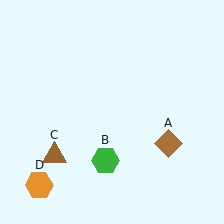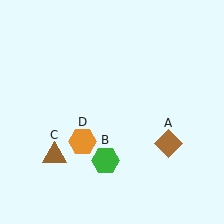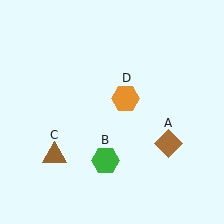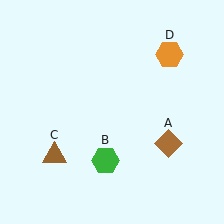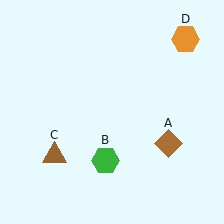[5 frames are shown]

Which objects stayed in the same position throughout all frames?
Brown diamond (object A) and green hexagon (object B) and brown triangle (object C) remained stationary.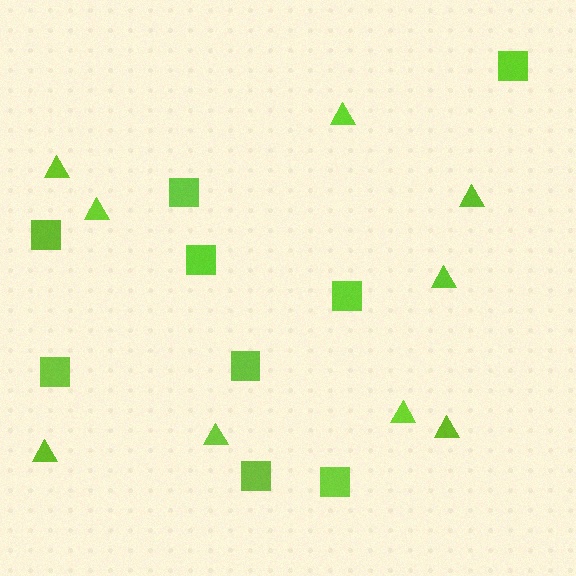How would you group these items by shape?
There are 2 groups: one group of squares (9) and one group of triangles (9).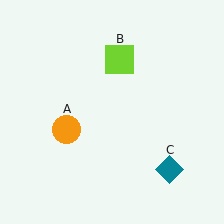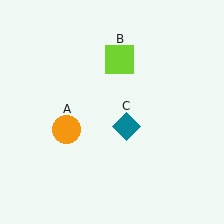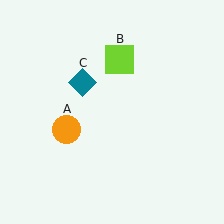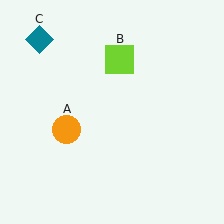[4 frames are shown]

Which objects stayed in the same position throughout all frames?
Orange circle (object A) and lime square (object B) remained stationary.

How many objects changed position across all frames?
1 object changed position: teal diamond (object C).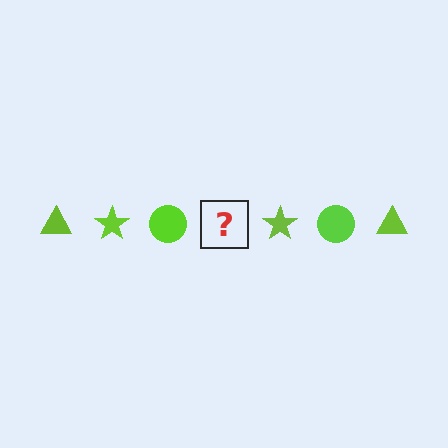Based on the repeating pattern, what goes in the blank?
The blank should be a lime triangle.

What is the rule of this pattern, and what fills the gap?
The rule is that the pattern cycles through triangle, star, circle shapes in lime. The gap should be filled with a lime triangle.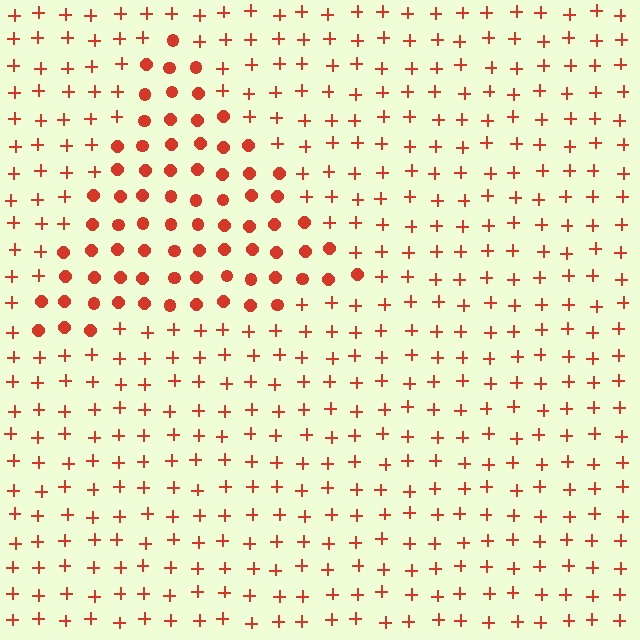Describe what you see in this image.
The image is filled with small red elements arranged in a uniform grid. A triangle-shaped region contains circles, while the surrounding area contains plus signs. The boundary is defined purely by the change in element shape.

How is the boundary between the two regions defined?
The boundary is defined by a change in element shape: circles inside vs. plus signs outside. All elements share the same color and spacing.